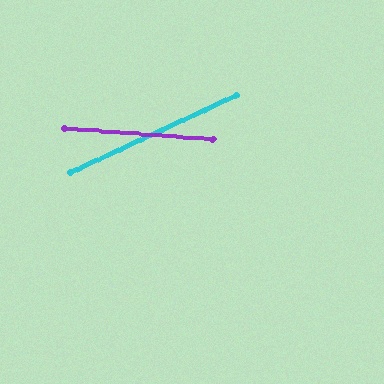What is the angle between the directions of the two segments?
Approximately 29 degrees.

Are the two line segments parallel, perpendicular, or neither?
Neither parallel nor perpendicular — they differ by about 29°.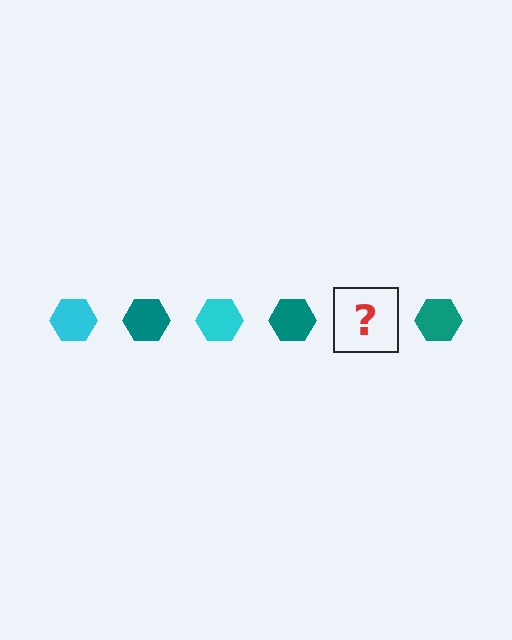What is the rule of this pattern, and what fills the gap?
The rule is that the pattern cycles through cyan, teal hexagons. The gap should be filled with a cyan hexagon.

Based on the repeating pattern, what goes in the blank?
The blank should be a cyan hexagon.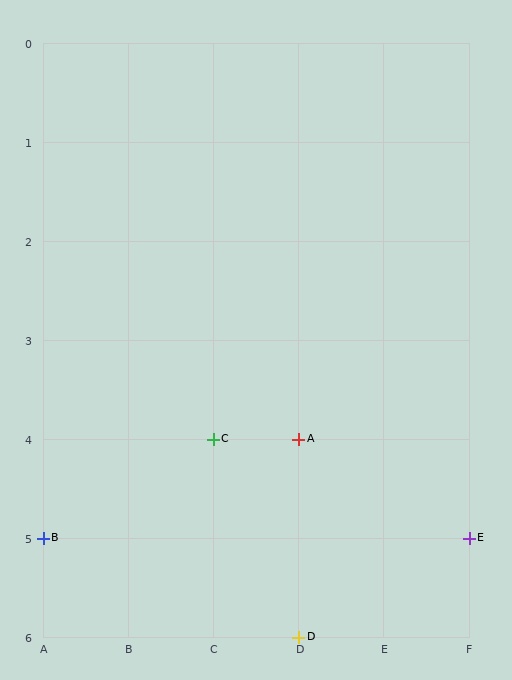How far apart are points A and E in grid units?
Points A and E are 2 columns and 1 row apart (about 2.2 grid units diagonally).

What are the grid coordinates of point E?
Point E is at grid coordinates (F, 5).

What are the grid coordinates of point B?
Point B is at grid coordinates (A, 5).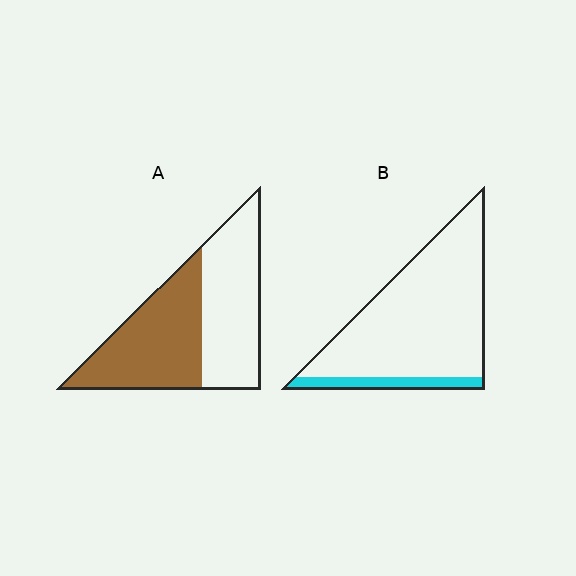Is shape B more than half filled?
No.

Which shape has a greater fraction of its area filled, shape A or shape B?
Shape A.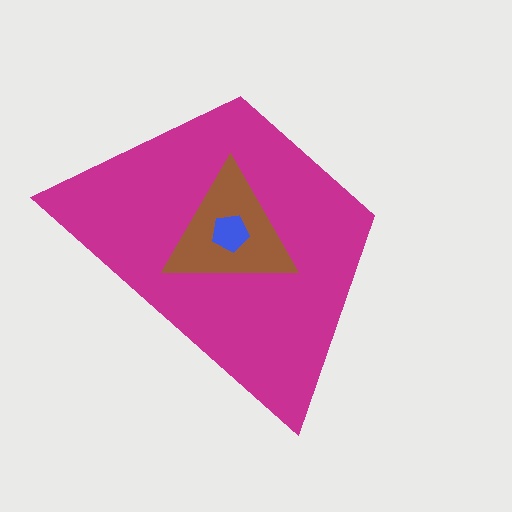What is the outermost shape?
The magenta trapezoid.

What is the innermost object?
The blue pentagon.